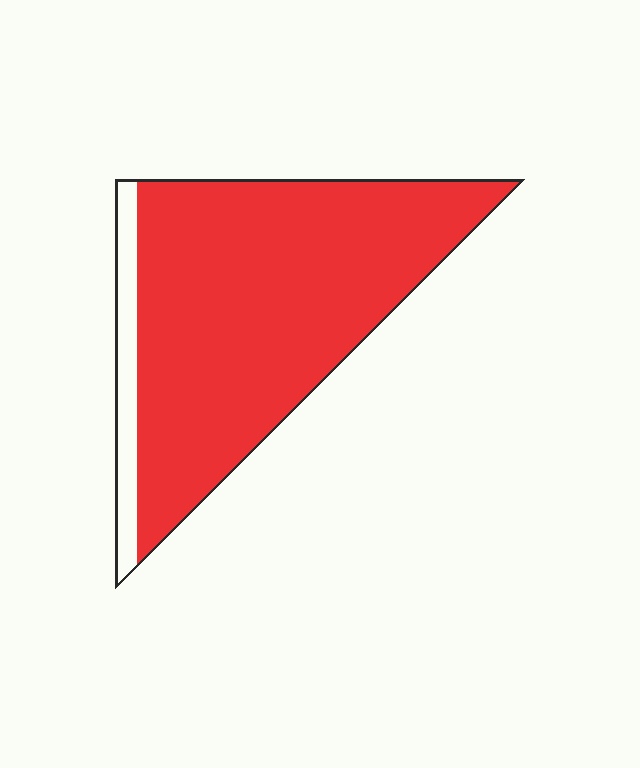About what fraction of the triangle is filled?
About nine tenths (9/10).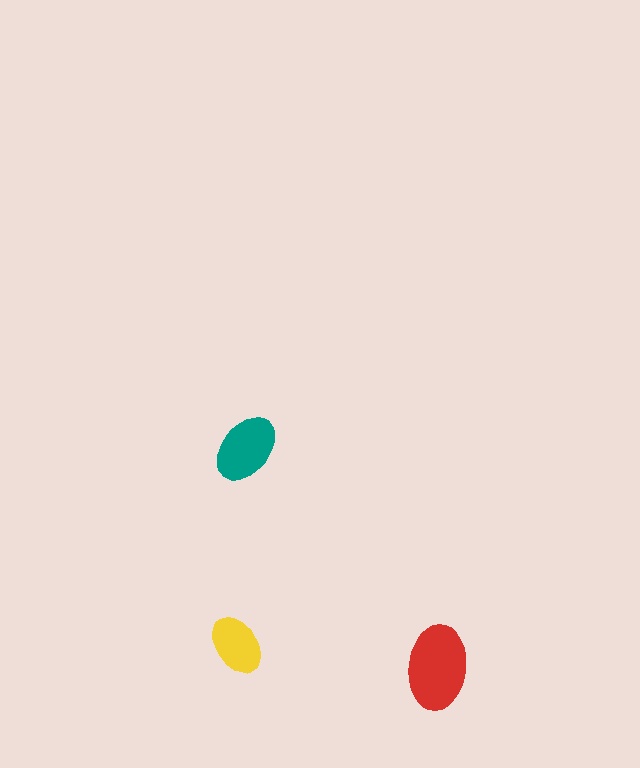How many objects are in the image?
There are 3 objects in the image.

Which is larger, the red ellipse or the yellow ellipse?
The red one.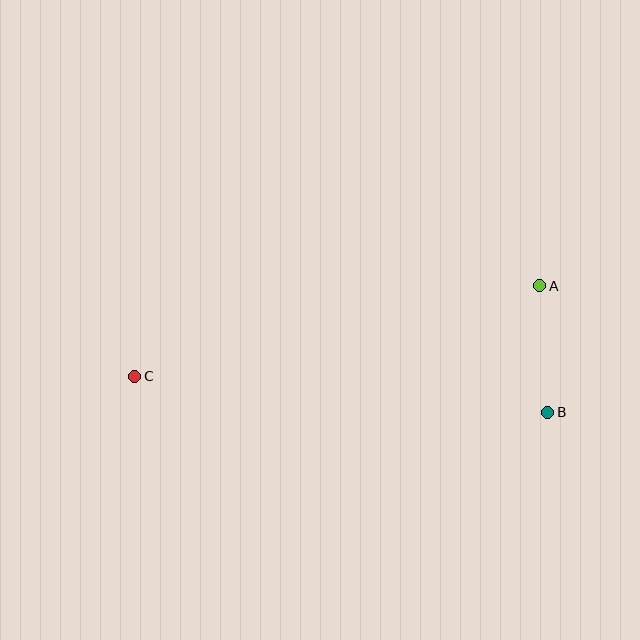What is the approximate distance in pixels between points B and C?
The distance between B and C is approximately 415 pixels.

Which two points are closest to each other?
Points A and B are closest to each other.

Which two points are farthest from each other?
Points A and C are farthest from each other.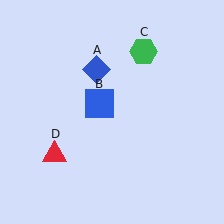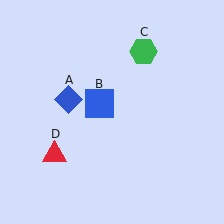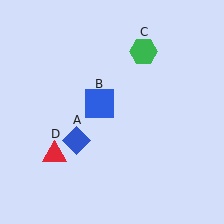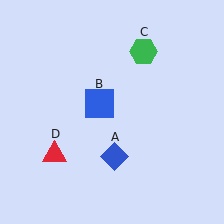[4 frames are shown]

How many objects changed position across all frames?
1 object changed position: blue diamond (object A).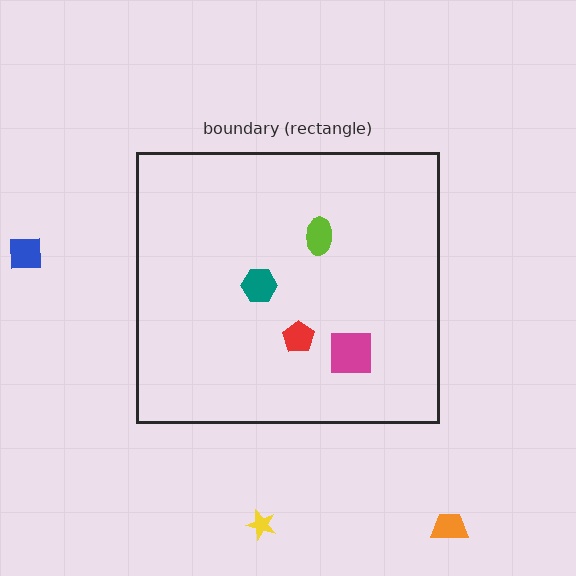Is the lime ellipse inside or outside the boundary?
Inside.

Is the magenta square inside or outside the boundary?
Inside.